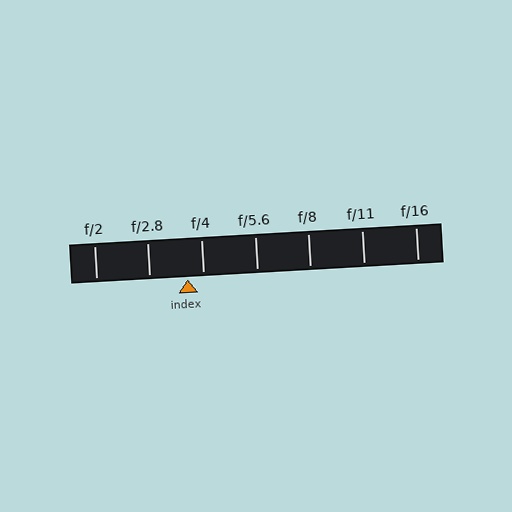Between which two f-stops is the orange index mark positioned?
The index mark is between f/2.8 and f/4.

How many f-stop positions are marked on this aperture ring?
There are 7 f-stop positions marked.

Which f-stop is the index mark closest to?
The index mark is closest to f/4.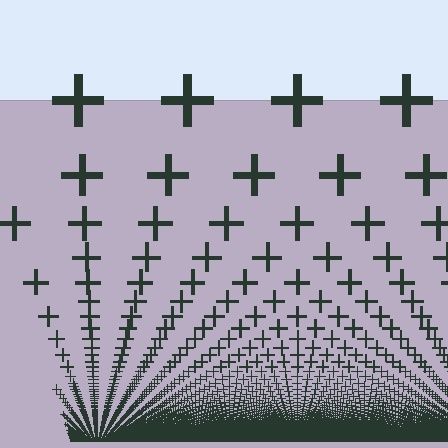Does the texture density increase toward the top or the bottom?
Density increases toward the bottom.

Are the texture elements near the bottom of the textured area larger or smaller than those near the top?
Smaller. The gradient is inverted — elements near the bottom are smaller and denser.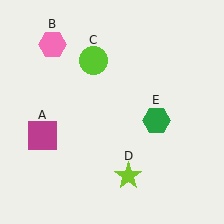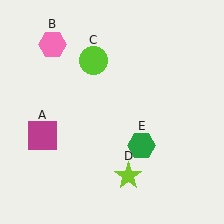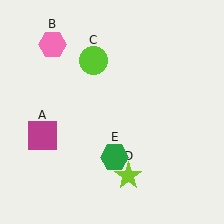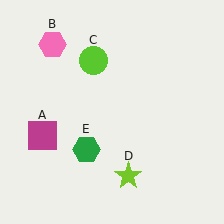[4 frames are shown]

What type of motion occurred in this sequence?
The green hexagon (object E) rotated clockwise around the center of the scene.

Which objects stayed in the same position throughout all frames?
Magenta square (object A) and pink hexagon (object B) and lime circle (object C) and lime star (object D) remained stationary.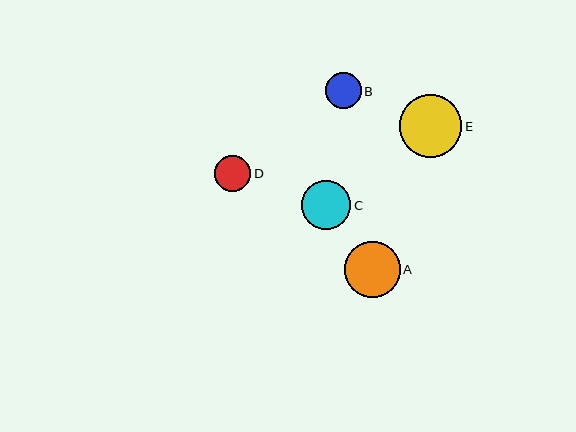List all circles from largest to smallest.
From largest to smallest: E, A, C, D, B.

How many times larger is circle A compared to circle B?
Circle A is approximately 1.6 times the size of circle B.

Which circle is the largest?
Circle E is the largest with a size of approximately 63 pixels.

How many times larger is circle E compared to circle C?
Circle E is approximately 1.3 times the size of circle C.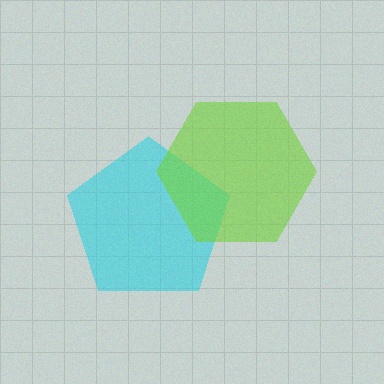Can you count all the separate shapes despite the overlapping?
Yes, there are 2 separate shapes.